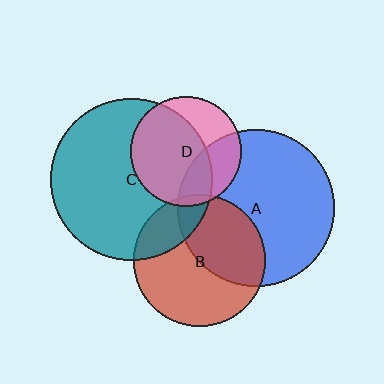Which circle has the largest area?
Circle C (teal).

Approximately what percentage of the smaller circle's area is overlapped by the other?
Approximately 5%.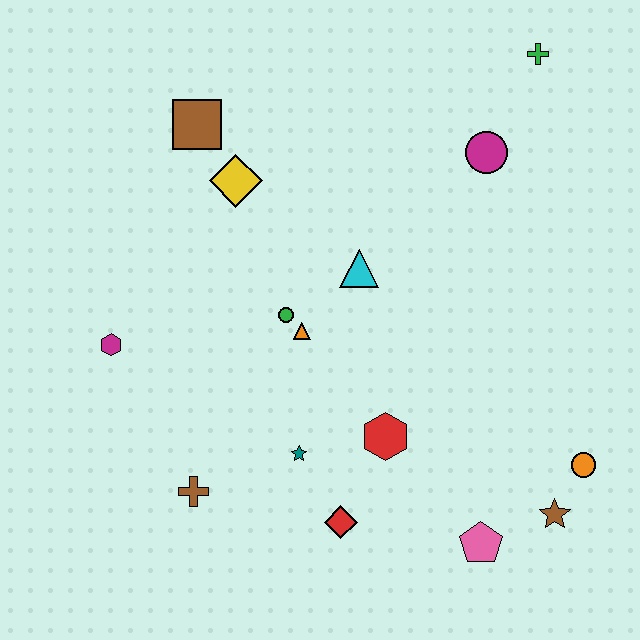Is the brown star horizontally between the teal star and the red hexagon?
No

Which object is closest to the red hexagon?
The teal star is closest to the red hexagon.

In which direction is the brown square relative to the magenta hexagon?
The brown square is above the magenta hexagon.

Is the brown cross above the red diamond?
Yes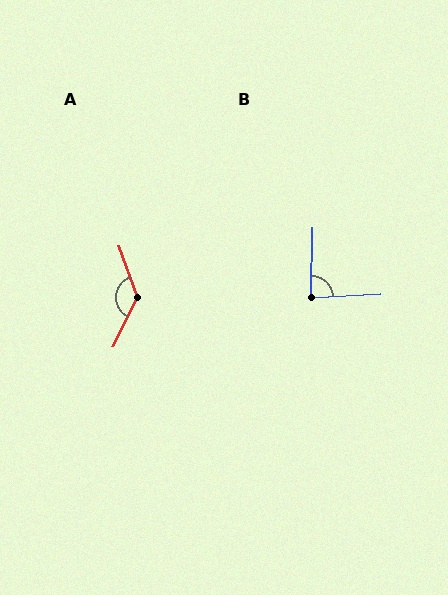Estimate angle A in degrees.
Approximately 134 degrees.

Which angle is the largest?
A, at approximately 134 degrees.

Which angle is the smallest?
B, at approximately 86 degrees.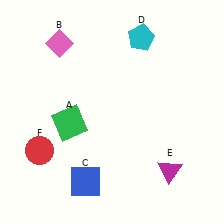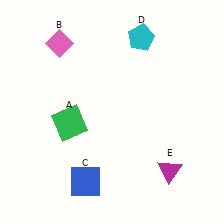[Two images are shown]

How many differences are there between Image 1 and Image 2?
There is 1 difference between the two images.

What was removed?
The red circle (F) was removed in Image 2.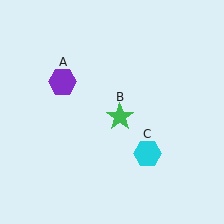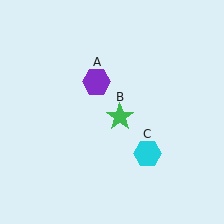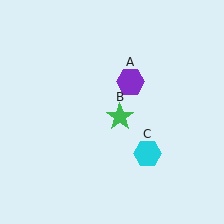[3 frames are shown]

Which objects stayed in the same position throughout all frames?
Green star (object B) and cyan hexagon (object C) remained stationary.